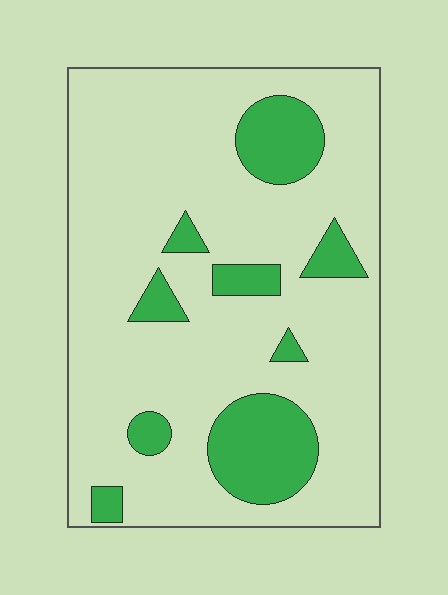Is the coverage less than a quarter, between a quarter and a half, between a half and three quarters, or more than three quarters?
Less than a quarter.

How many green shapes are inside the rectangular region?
9.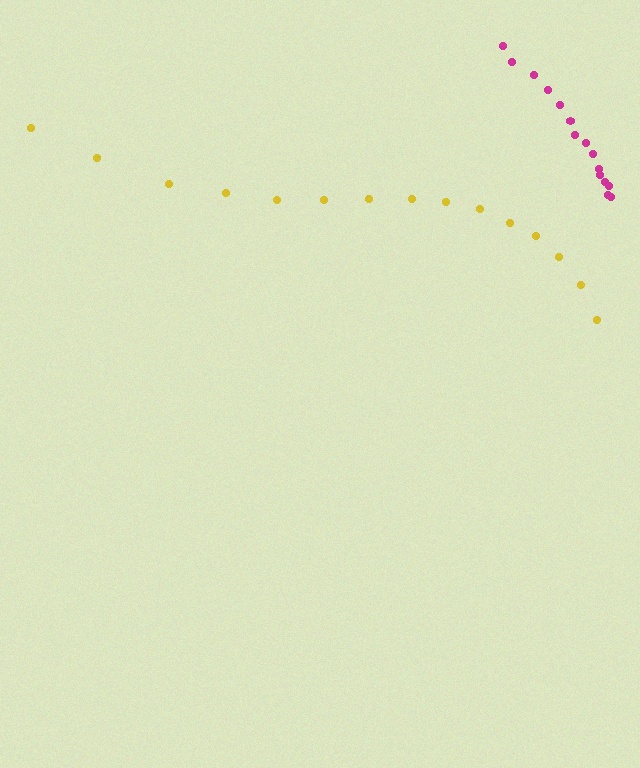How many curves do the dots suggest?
There are 2 distinct paths.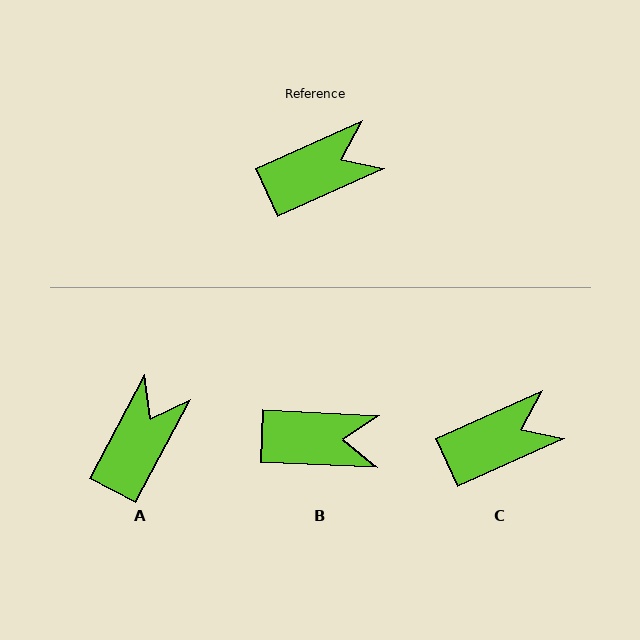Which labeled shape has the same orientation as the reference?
C.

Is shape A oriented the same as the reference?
No, it is off by about 38 degrees.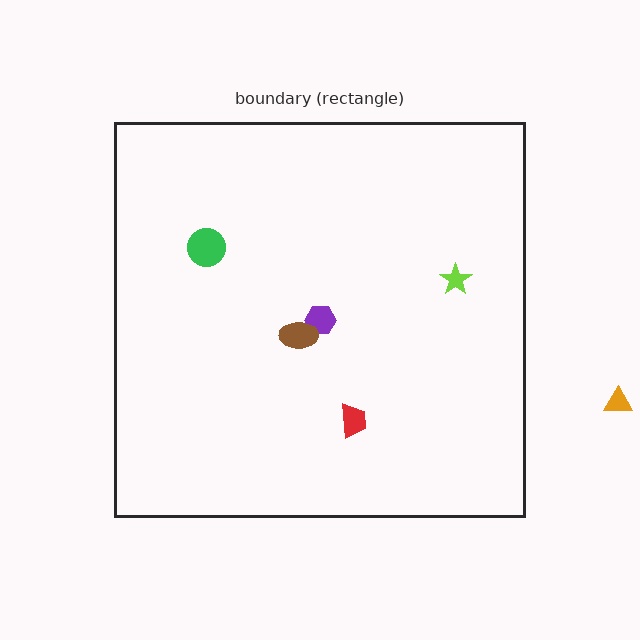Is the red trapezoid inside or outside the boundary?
Inside.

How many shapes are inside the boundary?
5 inside, 1 outside.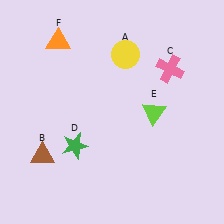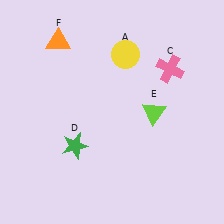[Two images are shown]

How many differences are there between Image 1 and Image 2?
There is 1 difference between the two images.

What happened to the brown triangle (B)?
The brown triangle (B) was removed in Image 2. It was in the bottom-left area of Image 1.